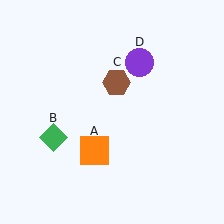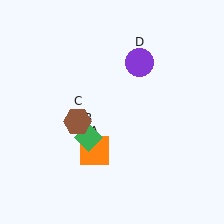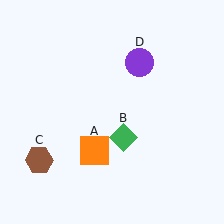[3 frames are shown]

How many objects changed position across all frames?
2 objects changed position: green diamond (object B), brown hexagon (object C).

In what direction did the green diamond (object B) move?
The green diamond (object B) moved right.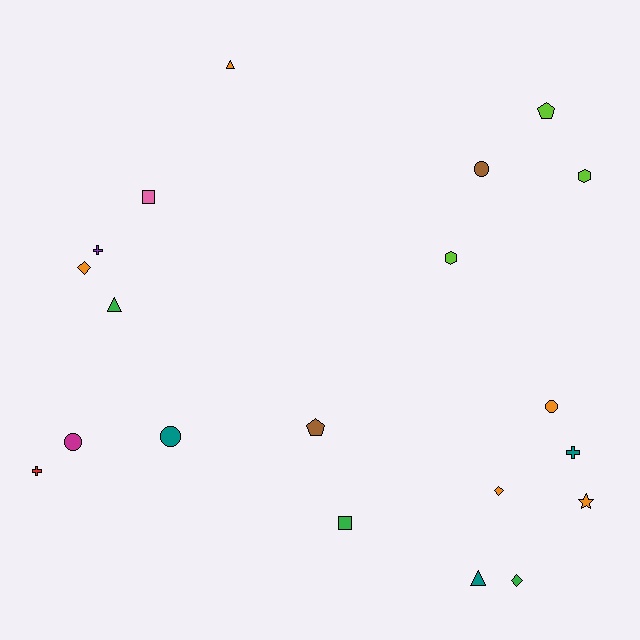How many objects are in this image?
There are 20 objects.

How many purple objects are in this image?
There is 1 purple object.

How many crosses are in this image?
There are 3 crosses.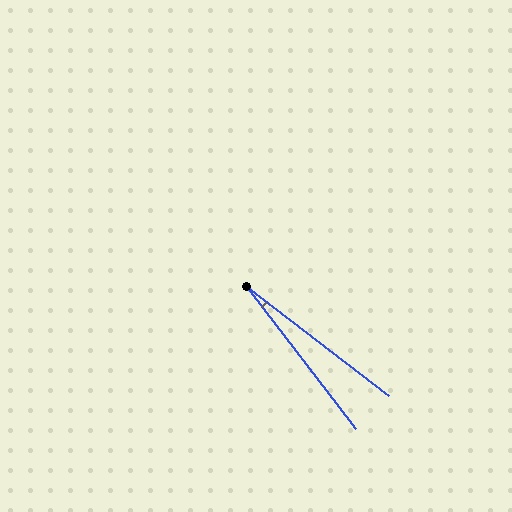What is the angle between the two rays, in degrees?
Approximately 15 degrees.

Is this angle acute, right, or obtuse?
It is acute.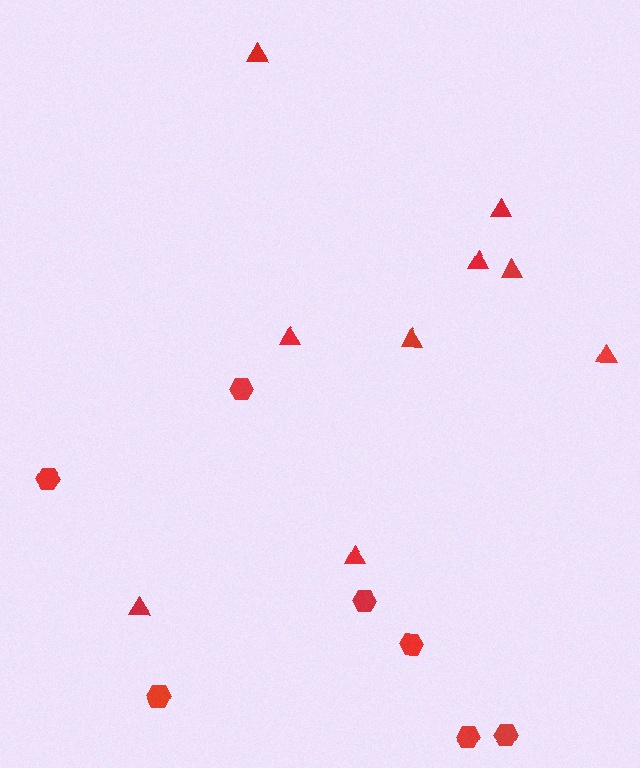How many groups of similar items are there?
There are 2 groups: one group of hexagons (7) and one group of triangles (9).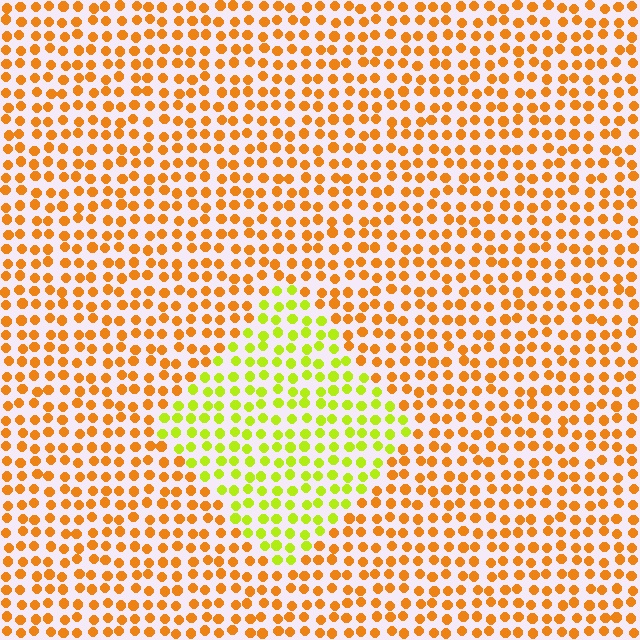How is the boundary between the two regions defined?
The boundary is defined purely by a slight shift in hue (about 47 degrees). Spacing, size, and orientation are identical on both sides.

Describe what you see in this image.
The image is filled with small orange elements in a uniform arrangement. A diamond-shaped region is visible where the elements are tinted to a slightly different hue, forming a subtle color boundary.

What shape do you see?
I see a diamond.